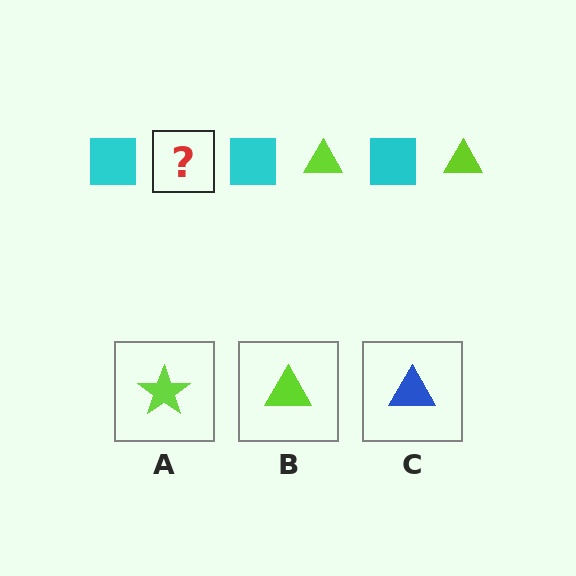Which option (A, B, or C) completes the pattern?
B.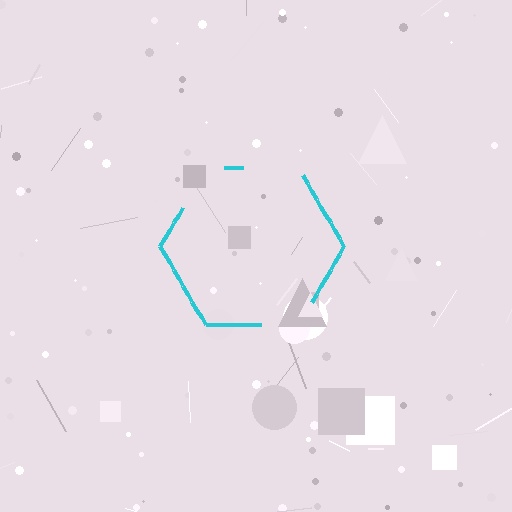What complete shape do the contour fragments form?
The contour fragments form a hexagon.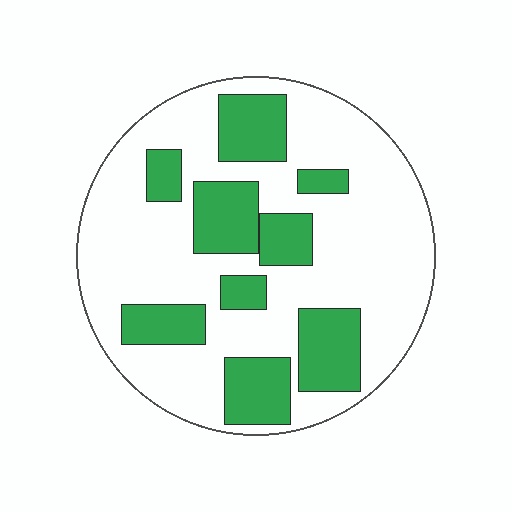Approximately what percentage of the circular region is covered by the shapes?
Approximately 30%.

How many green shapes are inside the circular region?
9.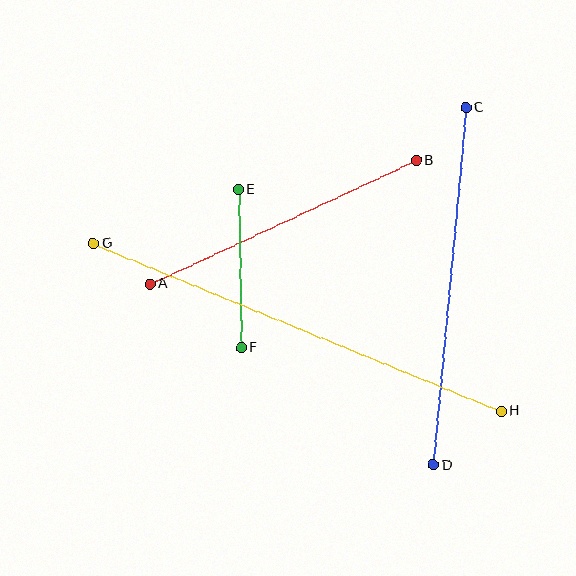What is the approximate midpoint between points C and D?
The midpoint is at approximately (449, 286) pixels.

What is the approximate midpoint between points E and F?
The midpoint is at approximately (240, 268) pixels.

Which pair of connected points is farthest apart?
Points G and H are farthest apart.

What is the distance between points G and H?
The distance is approximately 441 pixels.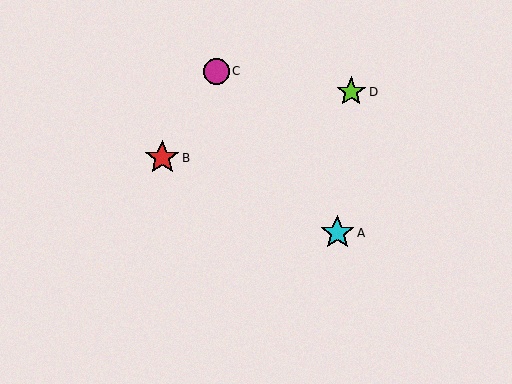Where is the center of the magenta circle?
The center of the magenta circle is at (217, 71).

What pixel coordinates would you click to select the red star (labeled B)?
Click at (162, 158) to select the red star B.